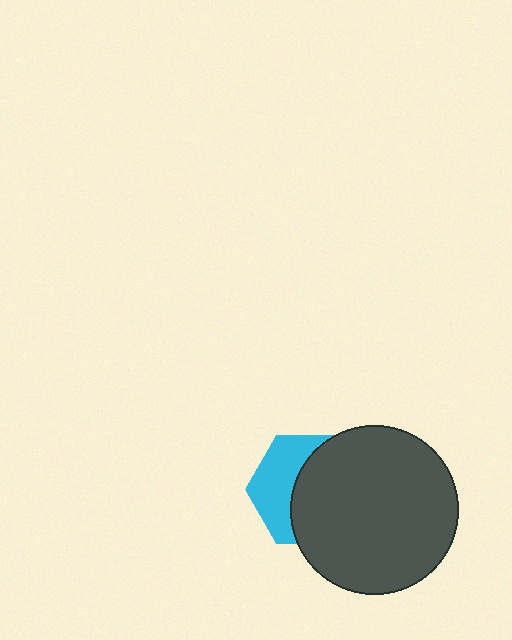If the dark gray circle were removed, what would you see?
You would see the complete cyan hexagon.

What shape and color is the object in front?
The object in front is a dark gray circle.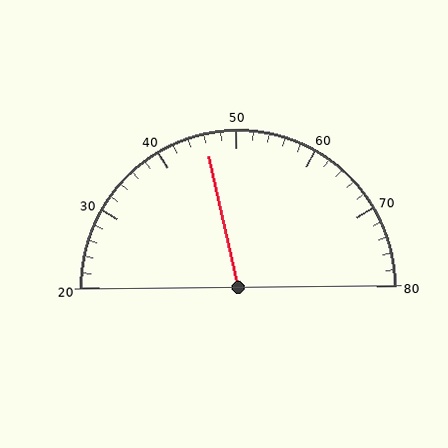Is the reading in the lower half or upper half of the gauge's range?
The reading is in the lower half of the range (20 to 80).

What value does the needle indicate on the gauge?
The needle indicates approximately 46.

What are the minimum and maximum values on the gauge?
The gauge ranges from 20 to 80.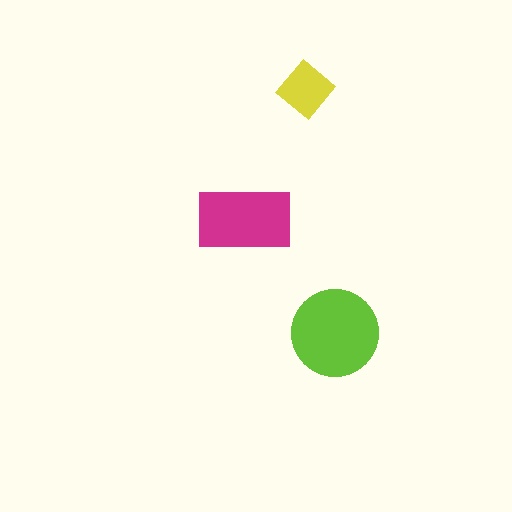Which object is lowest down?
The lime circle is bottommost.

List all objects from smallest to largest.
The yellow diamond, the magenta rectangle, the lime circle.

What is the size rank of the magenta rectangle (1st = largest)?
2nd.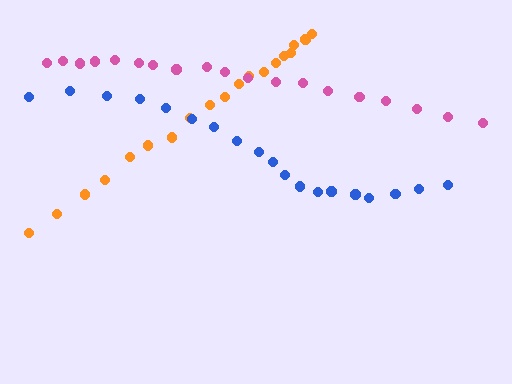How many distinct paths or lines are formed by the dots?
There are 3 distinct paths.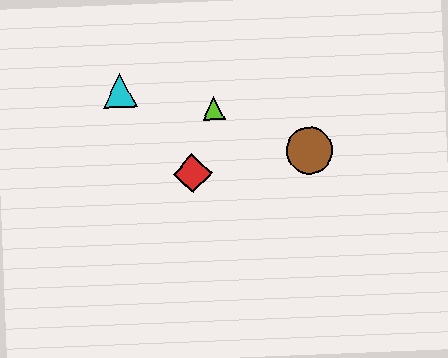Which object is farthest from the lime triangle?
The brown circle is farthest from the lime triangle.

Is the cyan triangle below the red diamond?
No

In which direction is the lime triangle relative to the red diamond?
The lime triangle is above the red diamond.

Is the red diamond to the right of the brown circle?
No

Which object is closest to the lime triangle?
The red diamond is closest to the lime triangle.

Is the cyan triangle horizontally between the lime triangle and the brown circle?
No